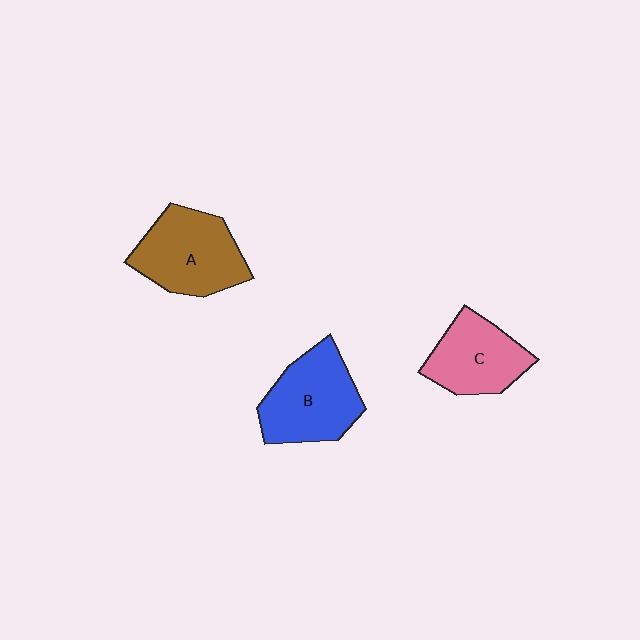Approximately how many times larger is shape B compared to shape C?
Approximately 1.2 times.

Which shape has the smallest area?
Shape C (pink).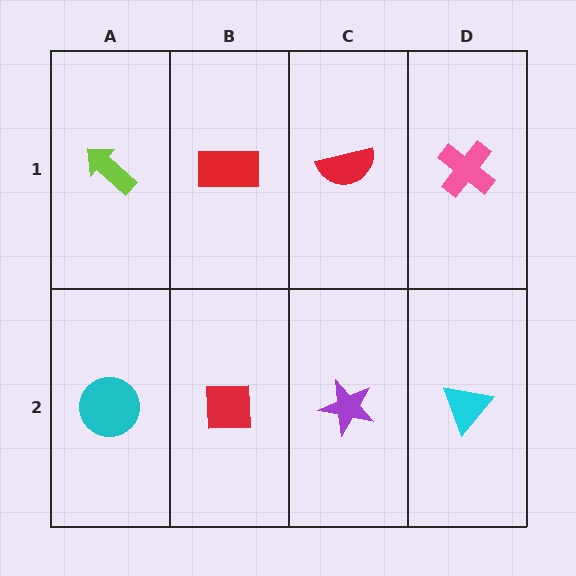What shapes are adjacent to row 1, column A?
A cyan circle (row 2, column A), a red rectangle (row 1, column B).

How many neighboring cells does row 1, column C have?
3.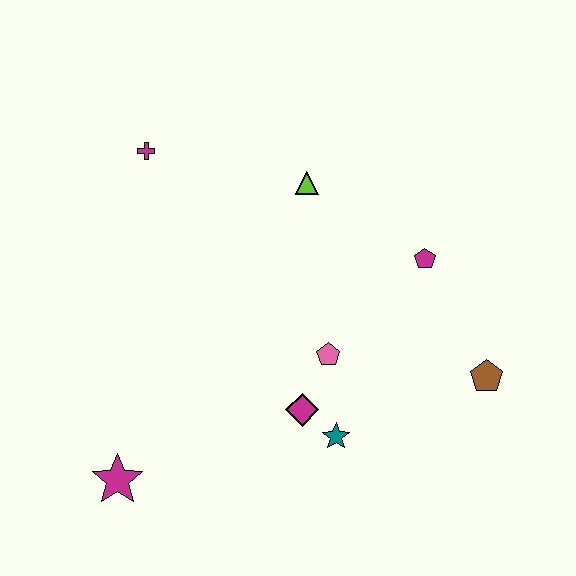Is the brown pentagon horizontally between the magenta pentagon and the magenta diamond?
No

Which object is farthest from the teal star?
The magenta cross is farthest from the teal star.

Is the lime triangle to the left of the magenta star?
No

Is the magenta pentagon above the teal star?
Yes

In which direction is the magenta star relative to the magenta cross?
The magenta star is below the magenta cross.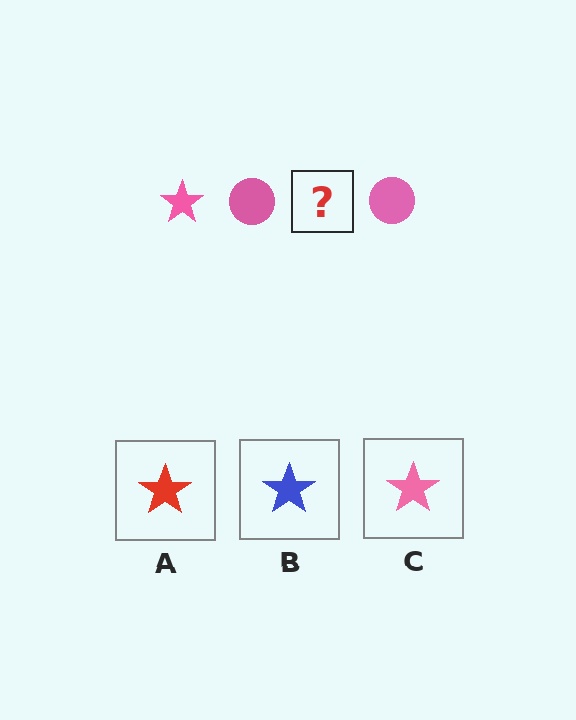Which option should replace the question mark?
Option C.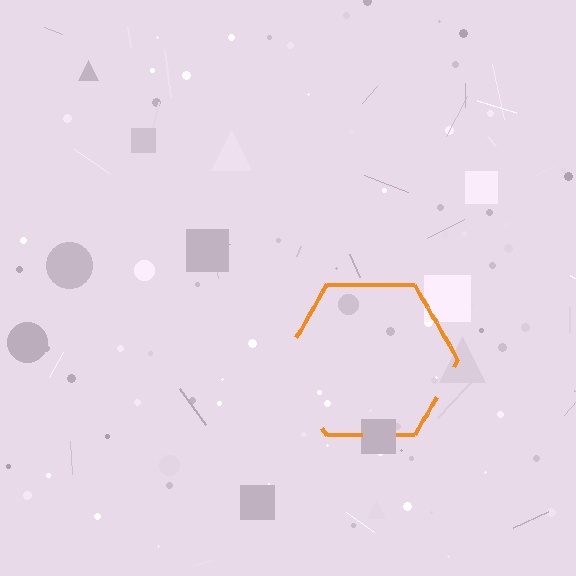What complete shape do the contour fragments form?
The contour fragments form a hexagon.